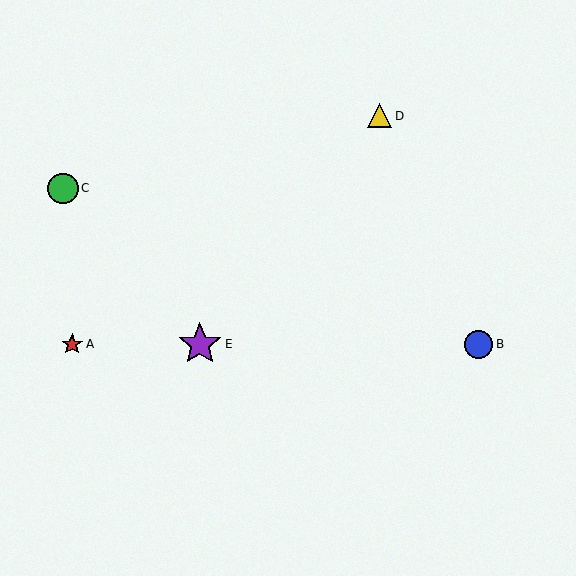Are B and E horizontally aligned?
Yes, both are at y≈344.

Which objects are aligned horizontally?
Objects A, B, E are aligned horizontally.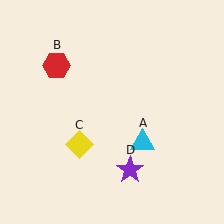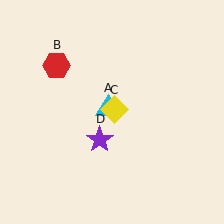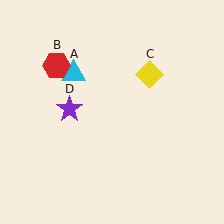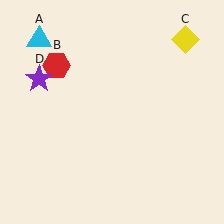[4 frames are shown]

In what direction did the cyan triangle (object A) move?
The cyan triangle (object A) moved up and to the left.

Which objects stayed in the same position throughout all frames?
Red hexagon (object B) remained stationary.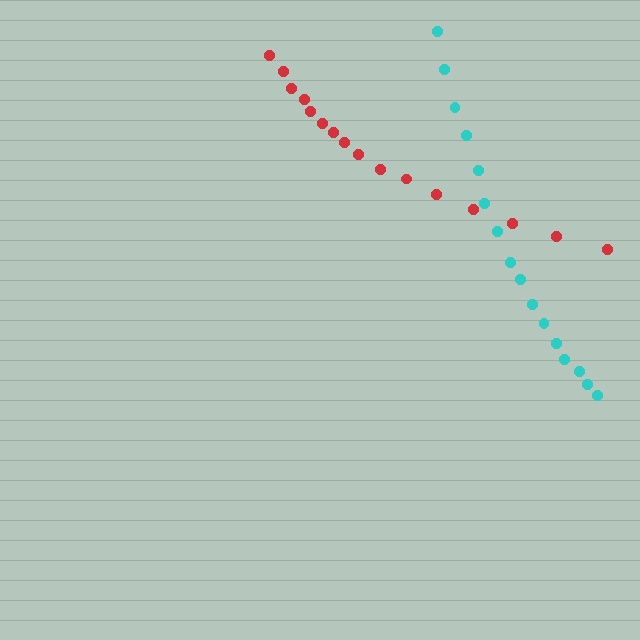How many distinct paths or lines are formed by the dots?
There are 2 distinct paths.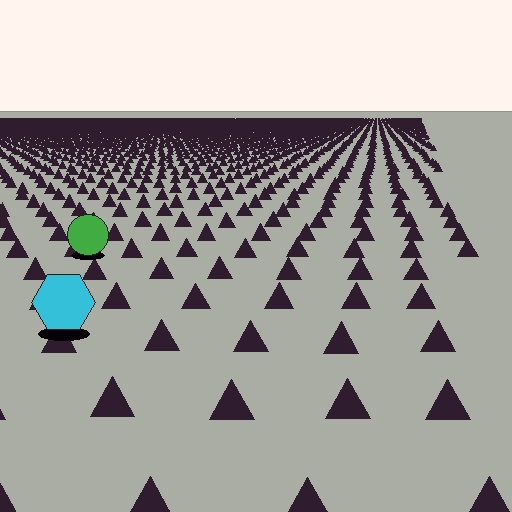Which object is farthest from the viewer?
The green circle is farthest from the viewer. It appears smaller and the ground texture around it is denser.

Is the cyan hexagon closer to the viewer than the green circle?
Yes. The cyan hexagon is closer — you can tell from the texture gradient: the ground texture is coarser near it.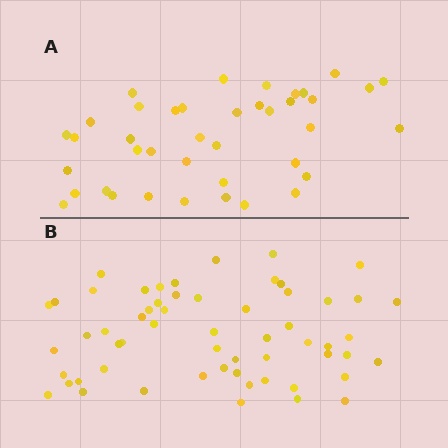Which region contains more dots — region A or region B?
Region B (the bottom region) has more dots.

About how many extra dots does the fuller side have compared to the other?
Region B has approximately 20 more dots than region A.